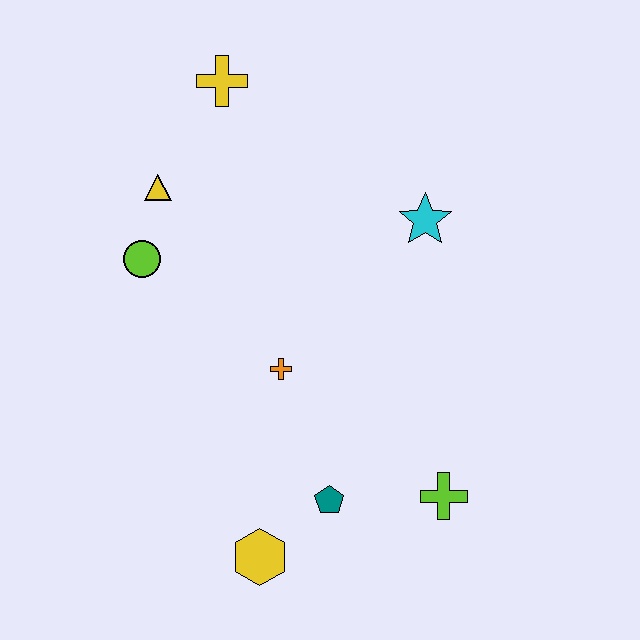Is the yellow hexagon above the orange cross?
No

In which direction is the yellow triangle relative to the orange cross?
The yellow triangle is above the orange cross.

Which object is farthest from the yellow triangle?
The lime cross is farthest from the yellow triangle.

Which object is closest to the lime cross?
The teal pentagon is closest to the lime cross.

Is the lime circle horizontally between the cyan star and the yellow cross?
No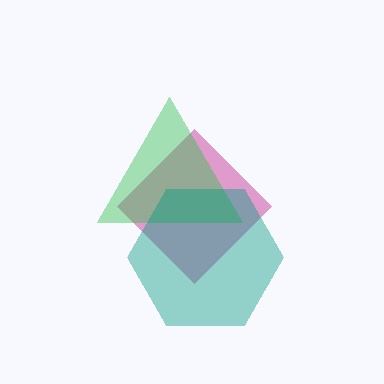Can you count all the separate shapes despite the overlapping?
Yes, there are 3 separate shapes.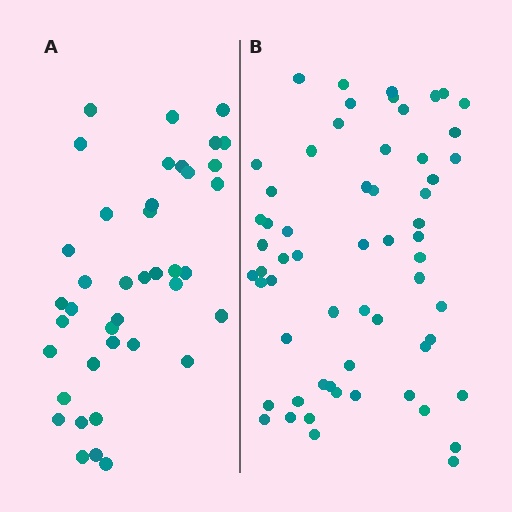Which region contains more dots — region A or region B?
Region B (the right region) has more dots.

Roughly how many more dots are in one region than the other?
Region B has approximately 20 more dots than region A.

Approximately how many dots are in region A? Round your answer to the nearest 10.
About 40 dots.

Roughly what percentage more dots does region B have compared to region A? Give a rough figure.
About 50% more.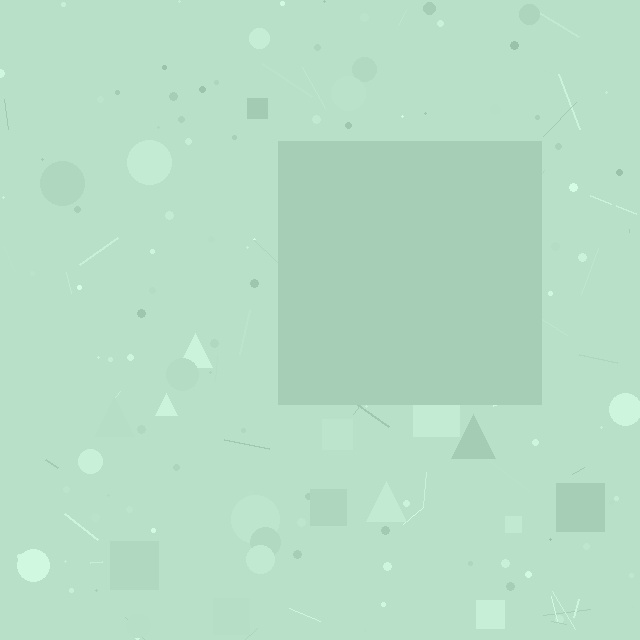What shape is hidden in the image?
A square is hidden in the image.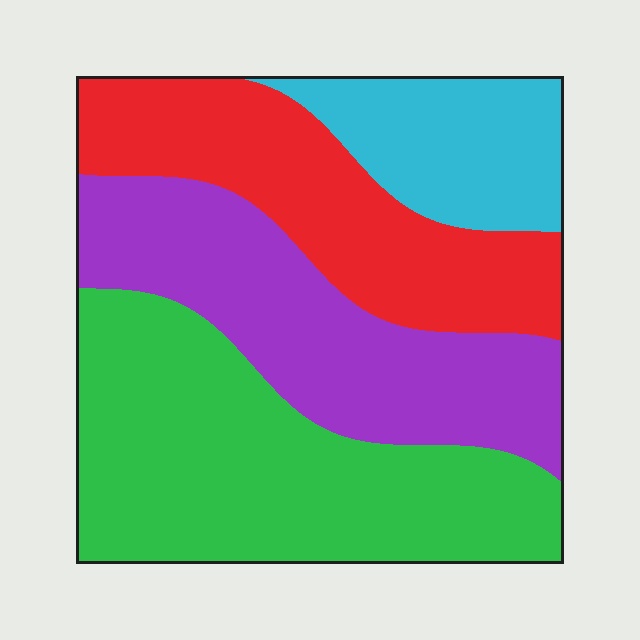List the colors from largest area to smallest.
From largest to smallest: green, purple, red, cyan.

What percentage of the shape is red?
Red takes up about one quarter (1/4) of the shape.